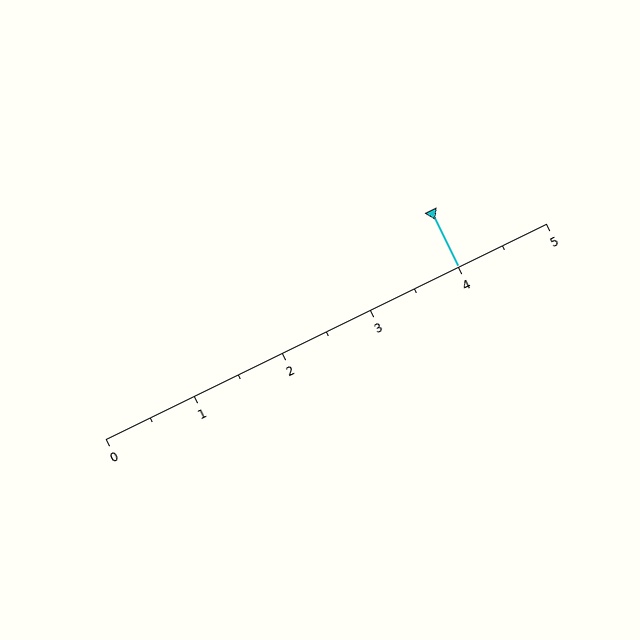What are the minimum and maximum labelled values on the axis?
The axis runs from 0 to 5.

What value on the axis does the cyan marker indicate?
The marker indicates approximately 4.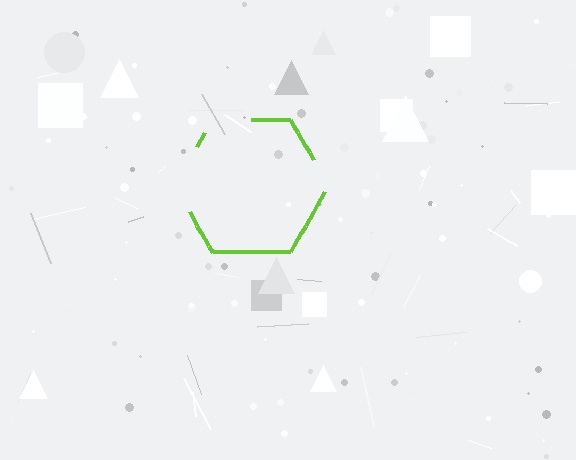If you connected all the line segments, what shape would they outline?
They would outline a hexagon.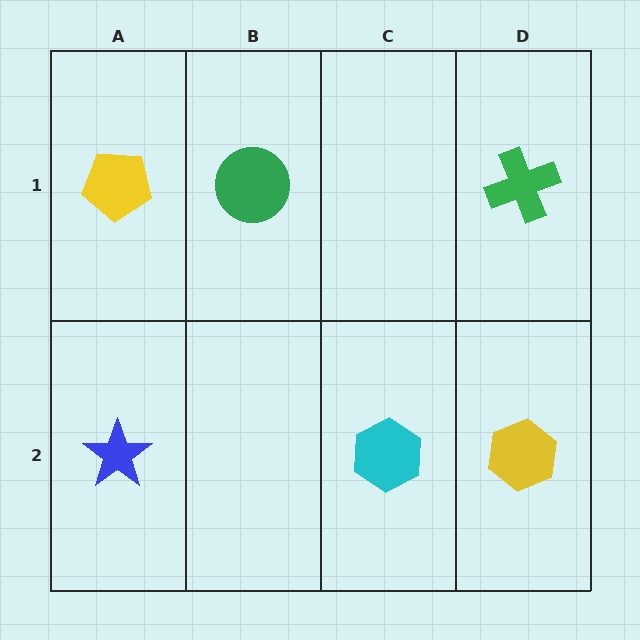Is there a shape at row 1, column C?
No, that cell is empty.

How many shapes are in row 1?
3 shapes.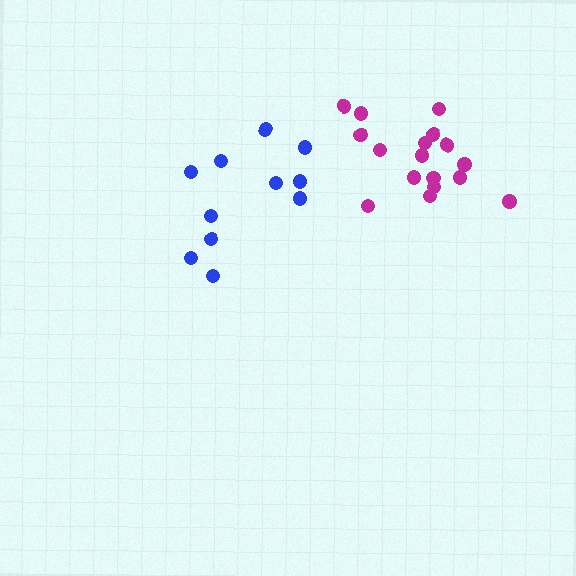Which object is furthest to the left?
The blue cluster is leftmost.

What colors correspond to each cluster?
The clusters are colored: magenta, blue.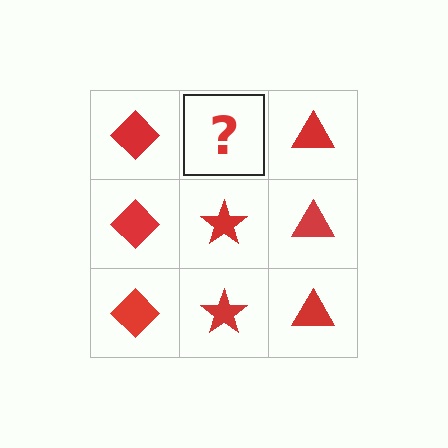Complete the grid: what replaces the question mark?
The question mark should be replaced with a red star.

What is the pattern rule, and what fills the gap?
The rule is that each column has a consistent shape. The gap should be filled with a red star.